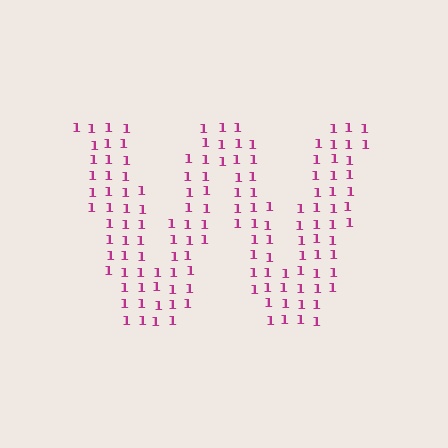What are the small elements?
The small elements are digit 1's.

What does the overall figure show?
The overall figure shows the letter W.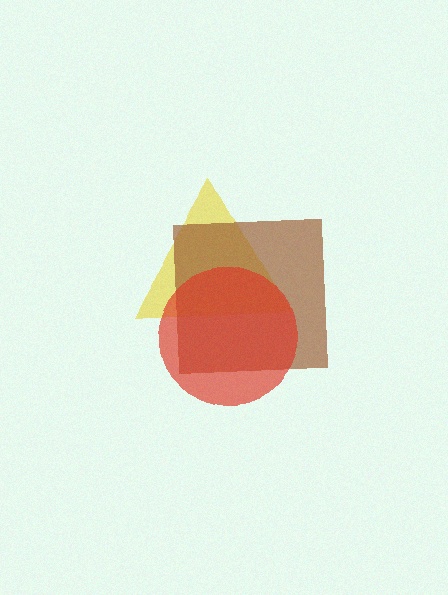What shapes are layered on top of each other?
The layered shapes are: a yellow triangle, a brown square, a red circle.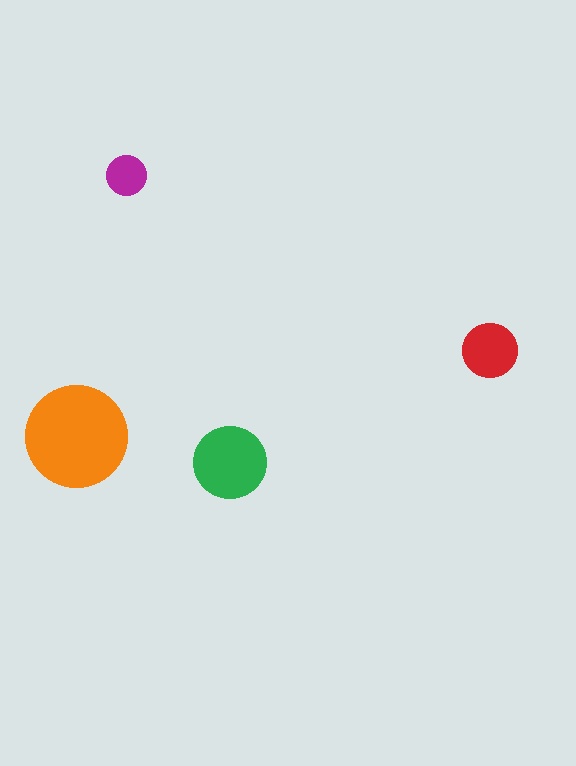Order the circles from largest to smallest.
the orange one, the green one, the red one, the magenta one.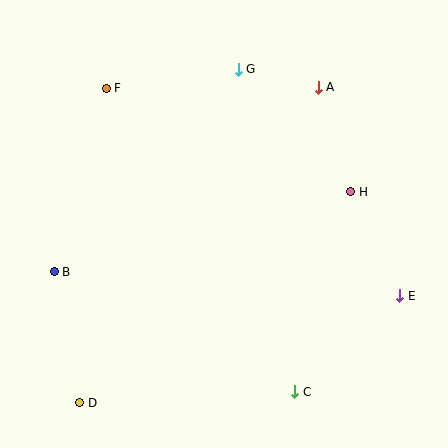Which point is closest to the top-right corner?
Point A is closest to the top-right corner.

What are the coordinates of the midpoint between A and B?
The midpoint between A and B is at (186, 179).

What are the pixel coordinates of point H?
Point H is at (351, 192).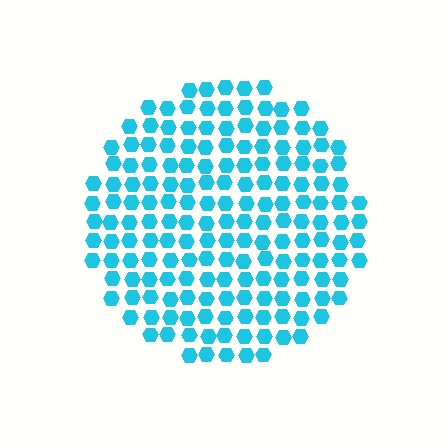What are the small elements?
The small elements are hexagons.